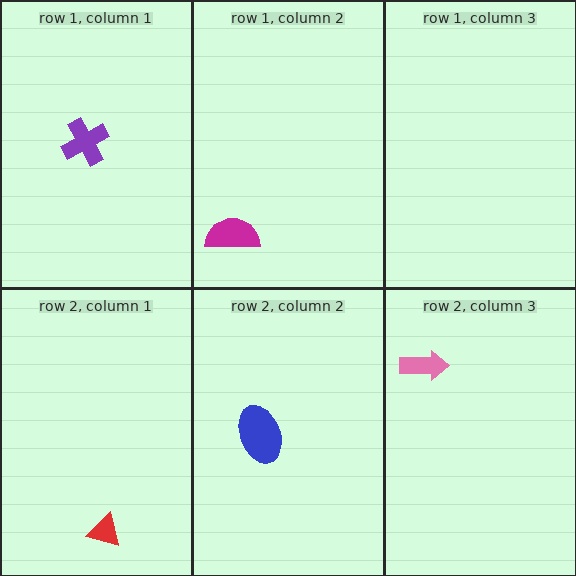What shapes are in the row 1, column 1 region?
The purple cross.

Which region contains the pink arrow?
The row 2, column 3 region.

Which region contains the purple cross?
The row 1, column 1 region.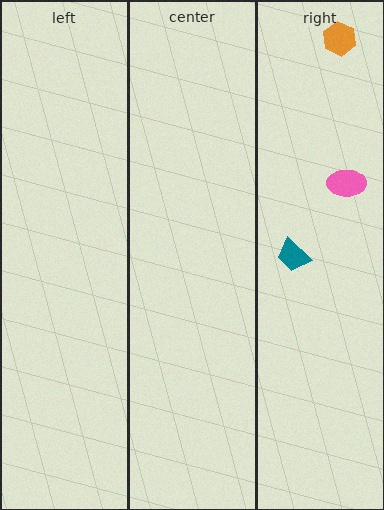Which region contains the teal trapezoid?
The right region.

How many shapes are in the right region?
3.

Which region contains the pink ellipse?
The right region.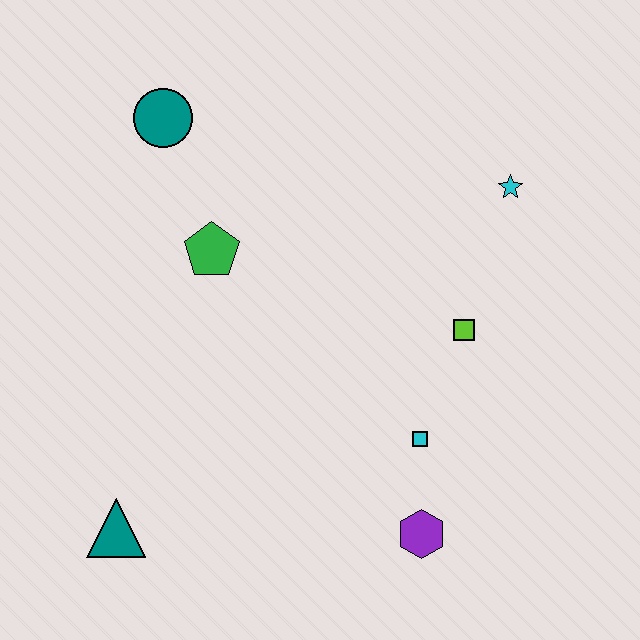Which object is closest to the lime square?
The cyan square is closest to the lime square.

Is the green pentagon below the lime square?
No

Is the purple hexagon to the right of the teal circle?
Yes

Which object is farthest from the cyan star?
The teal triangle is farthest from the cyan star.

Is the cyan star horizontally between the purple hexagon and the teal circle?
No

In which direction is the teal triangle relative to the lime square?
The teal triangle is to the left of the lime square.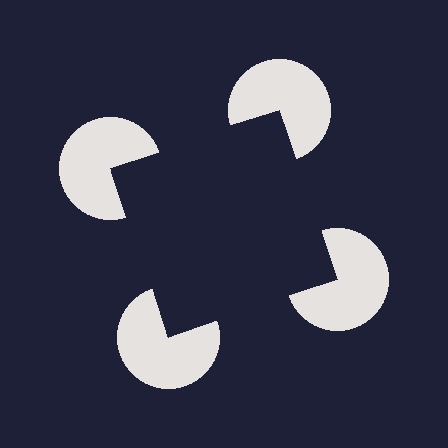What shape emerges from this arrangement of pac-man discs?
An illusory square — its edges are inferred from the aligned wedge cuts in the pac-man discs, not physically drawn.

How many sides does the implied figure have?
4 sides.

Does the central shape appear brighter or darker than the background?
It typically appears slightly darker than the background, even though no actual brightness change is drawn.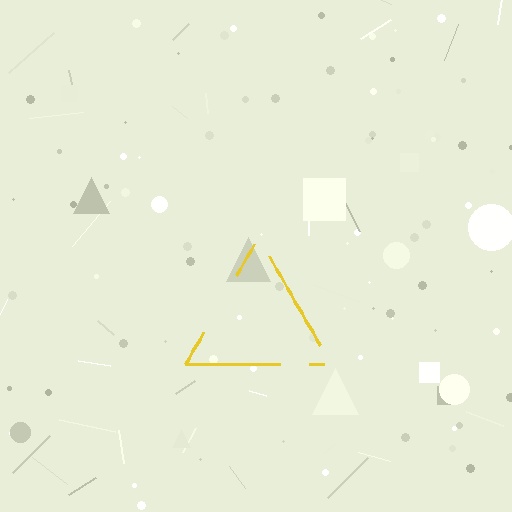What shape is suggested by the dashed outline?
The dashed outline suggests a triangle.